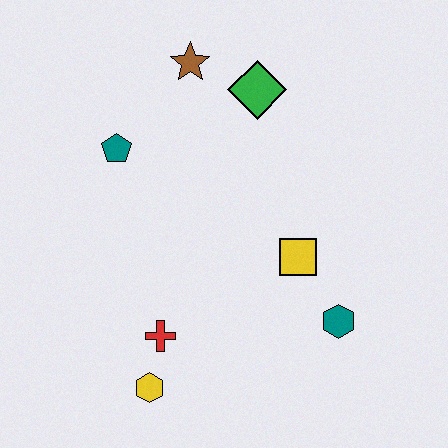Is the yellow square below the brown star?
Yes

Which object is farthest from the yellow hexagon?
The brown star is farthest from the yellow hexagon.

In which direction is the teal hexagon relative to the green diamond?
The teal hexagon is below the green diamond.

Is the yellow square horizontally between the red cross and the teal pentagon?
No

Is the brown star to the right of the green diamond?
No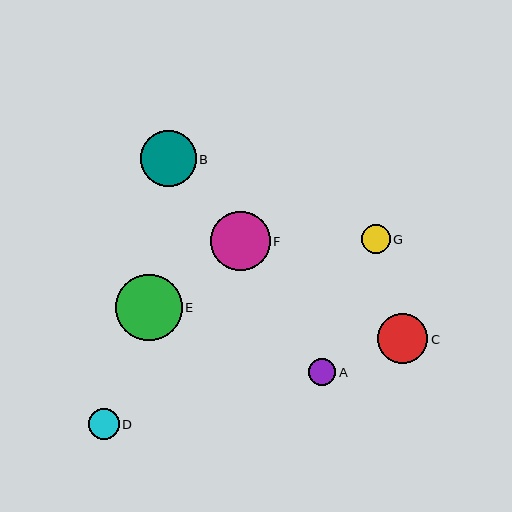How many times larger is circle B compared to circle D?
Circle B is approximately 1.8 times the size of circle D.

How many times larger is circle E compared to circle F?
Circle E is approximately 1.1 times the size of circle F.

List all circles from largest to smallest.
From largest to smallest: E, F, B, C, D, G, A.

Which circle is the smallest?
Circle A is the smallest with a size of approximately 28 pixels.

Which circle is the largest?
Circle E is the largest with a size of approximately 66 pixels.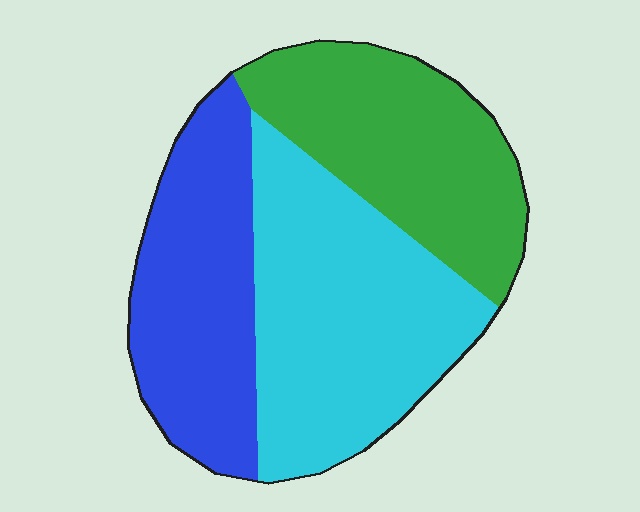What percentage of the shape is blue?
Blue takes up between a quarter and a half of the shape.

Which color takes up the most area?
Cyan, at roughly 40%.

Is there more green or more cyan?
Cyan.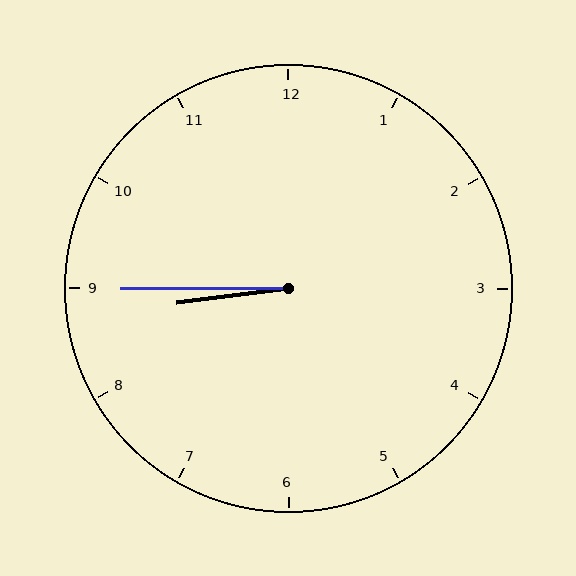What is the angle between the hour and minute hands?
Approximately 8 degrees.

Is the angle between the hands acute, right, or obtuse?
It is acute.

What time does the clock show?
8:45.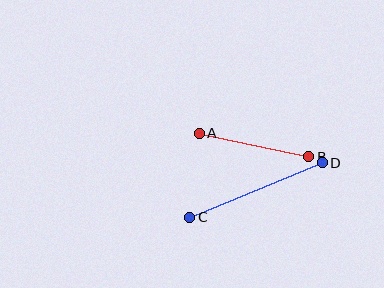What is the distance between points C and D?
The distance is approximately 143 pixels.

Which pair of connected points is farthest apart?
Points C and D are farthest apart.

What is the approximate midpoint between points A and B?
The midpoint is at approximately (254, 145) pixels.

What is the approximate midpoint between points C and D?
The midpoint is at approximately (256, 190) pixels.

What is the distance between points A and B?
The distance is approximately 112 pixels.